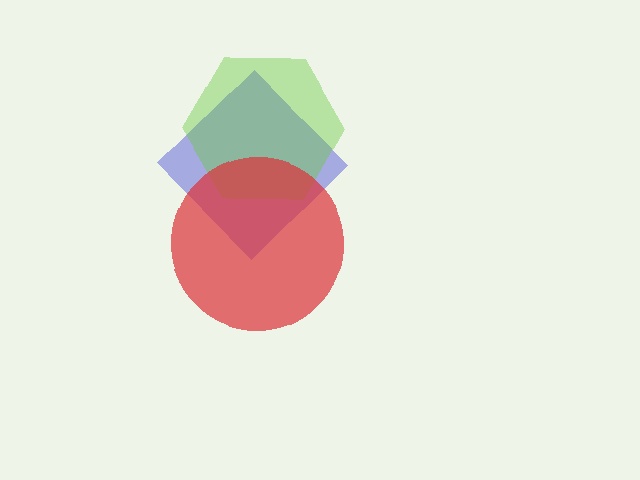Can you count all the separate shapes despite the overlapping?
Yes, there are 3 separate shapes.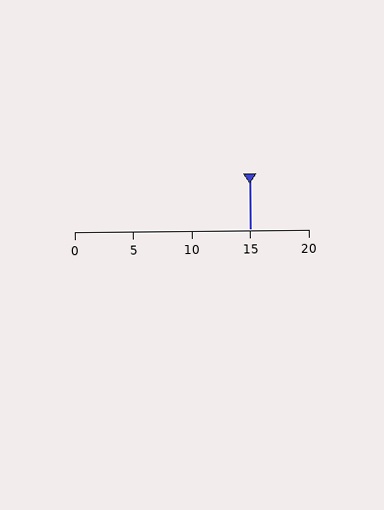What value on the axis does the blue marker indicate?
The marker indicates approximately 15.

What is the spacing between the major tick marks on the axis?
The major ticks are spaced 5 apart.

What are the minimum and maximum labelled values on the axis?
The axis runs from 0 to 20.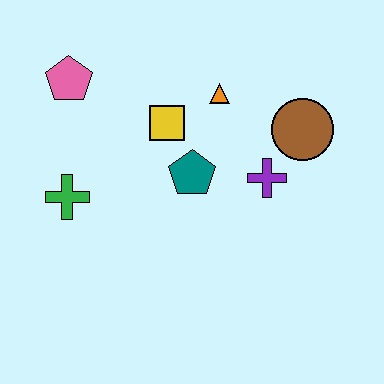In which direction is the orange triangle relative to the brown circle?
The orange triangle is to the left of the brown circle.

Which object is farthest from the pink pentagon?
The brown circle is farthest from the pink pentagon.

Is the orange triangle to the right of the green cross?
Yes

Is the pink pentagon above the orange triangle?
Yes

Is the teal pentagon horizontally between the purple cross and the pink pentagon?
Yes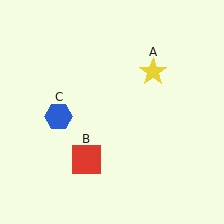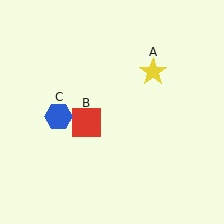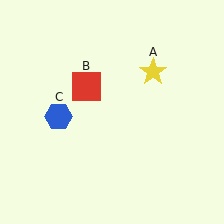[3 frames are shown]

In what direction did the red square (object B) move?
The red square (object B) moved up.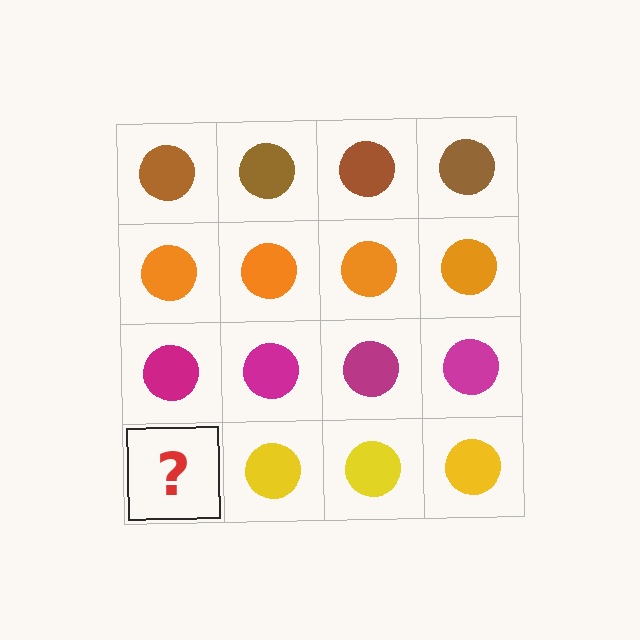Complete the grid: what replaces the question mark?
The question mark should be replaced with a yellow circle.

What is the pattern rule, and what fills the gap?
The rule is that each row has a consistent color. The gap should be filled with a yellow circle.